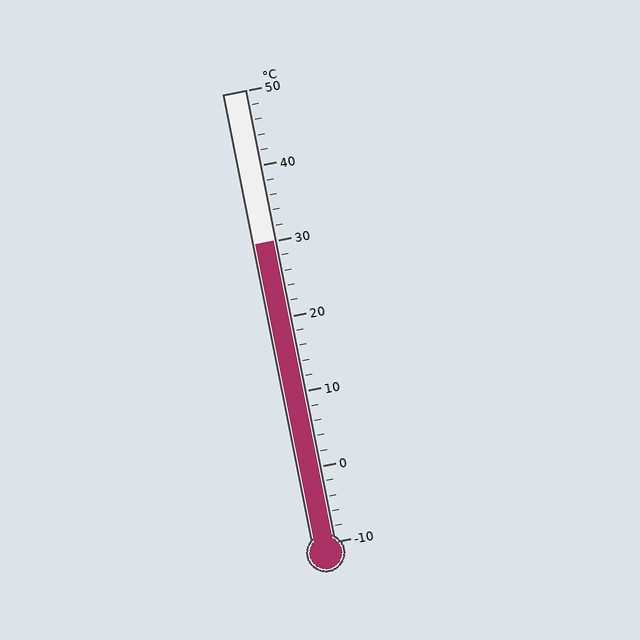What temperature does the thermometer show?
The thermometer shows approximately 30°C.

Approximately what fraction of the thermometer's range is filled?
The thermometer is filled to approximately 65% of its range.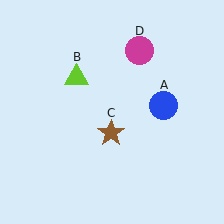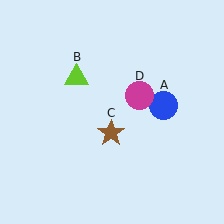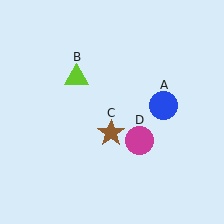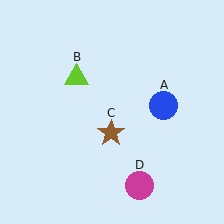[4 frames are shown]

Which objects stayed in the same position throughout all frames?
Blue circle (object A) and lime triangle (object B) and brown star (object C) remained stationary.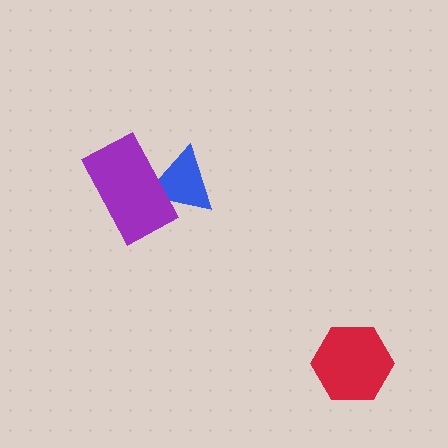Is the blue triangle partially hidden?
Yes, it is partially covered by another shape.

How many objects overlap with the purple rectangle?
1 object overlaps with the purple rectangle.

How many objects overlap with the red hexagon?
0 objects overlap with the red hexagon.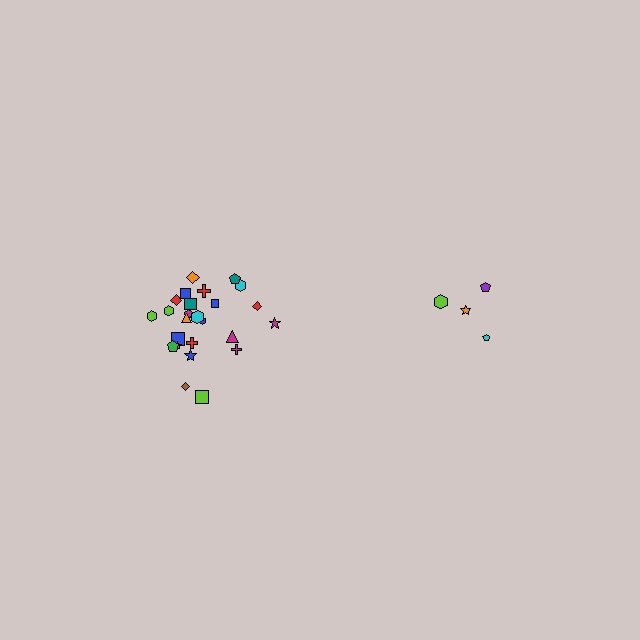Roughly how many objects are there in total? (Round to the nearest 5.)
Roughly 30 objects in total.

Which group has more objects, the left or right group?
The left group.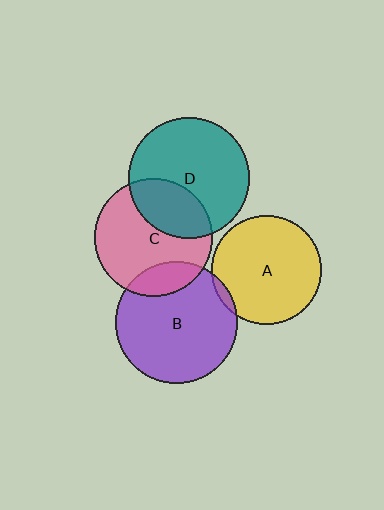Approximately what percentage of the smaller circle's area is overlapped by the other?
Approximately 15%.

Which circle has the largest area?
Circle B (purple).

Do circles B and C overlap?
Yes.